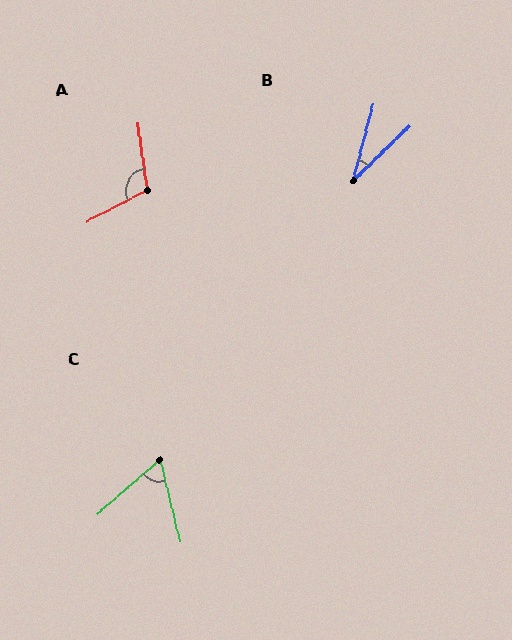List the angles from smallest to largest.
B (31°), C (62°), A (110°).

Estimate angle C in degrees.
Approximately 62 degrees.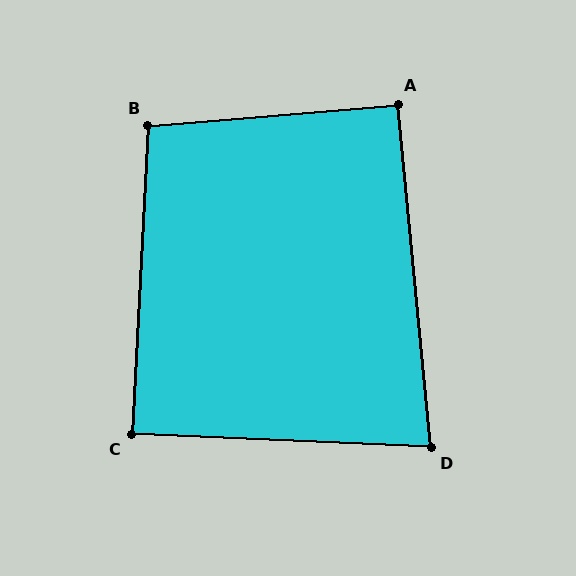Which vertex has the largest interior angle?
B, at approximately 98 degrees.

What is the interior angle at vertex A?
Approximately 91 degrees (approximately right).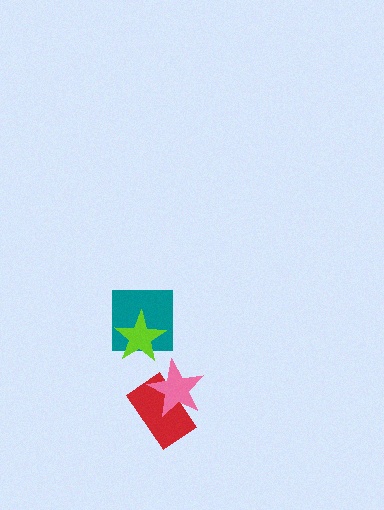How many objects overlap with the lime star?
1 object overlaps with the lime star.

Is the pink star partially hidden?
No, no other shape covers it.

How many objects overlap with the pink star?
1 object overlaps with the pink star.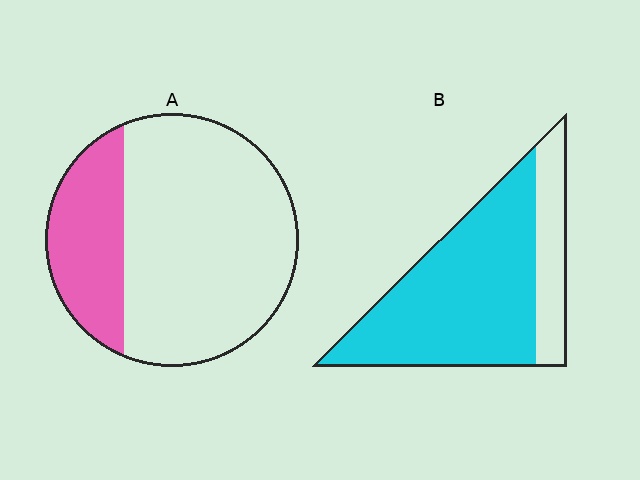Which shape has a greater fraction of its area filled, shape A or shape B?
Shape B.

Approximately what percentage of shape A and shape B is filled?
A is approximately 25% and B is approximately 75%.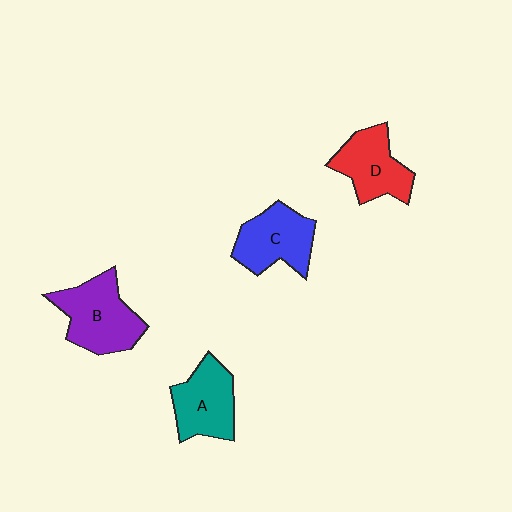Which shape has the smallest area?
Shape D (red).